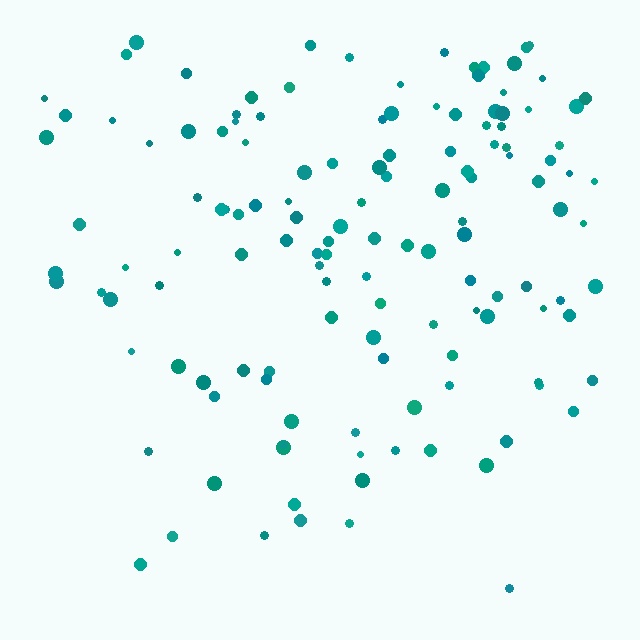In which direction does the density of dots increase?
From bottom to top, with the top side densest.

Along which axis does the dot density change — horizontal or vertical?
Vertical.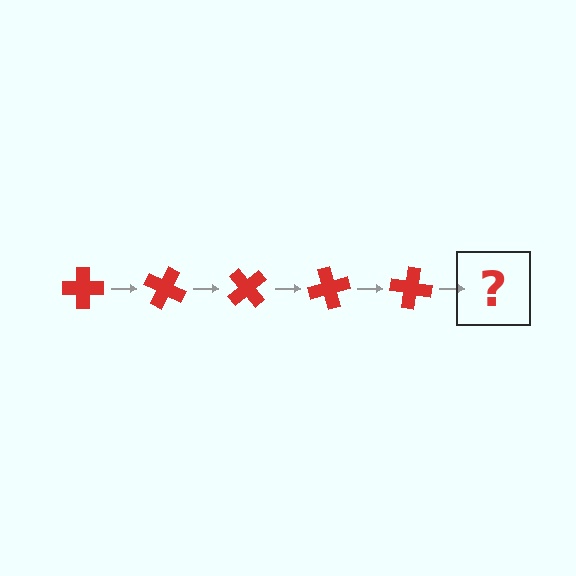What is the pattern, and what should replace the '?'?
The pattern is that the cross rotates 25 degrees each step. The '?' should be a red cross rotated 125 degrees.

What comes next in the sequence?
The next element should be a red cross rotated 125 degrees.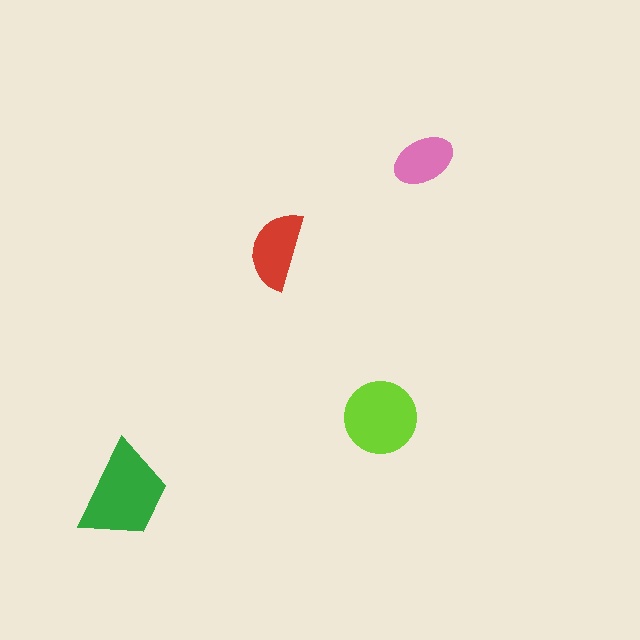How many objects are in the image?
There are 4 objects in the image.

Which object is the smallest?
The pink ellipse.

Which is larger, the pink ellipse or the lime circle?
The lime circle.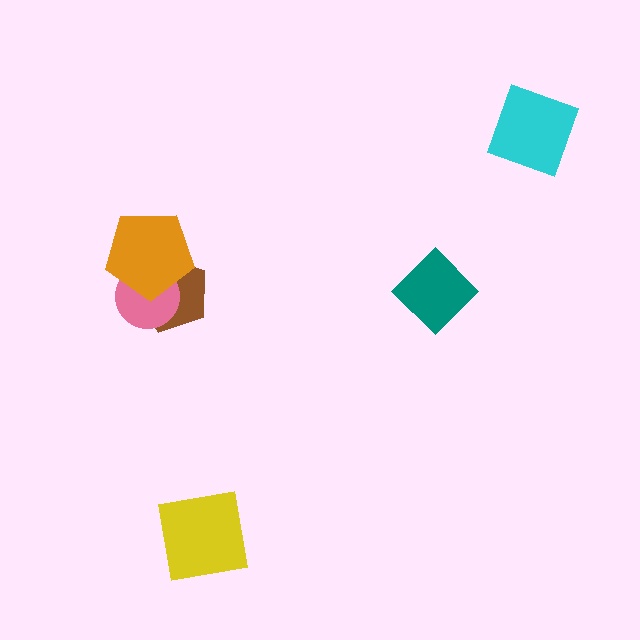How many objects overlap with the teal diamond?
0 objects overlap with the teal diamond.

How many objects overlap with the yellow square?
0 objects overlap with the yellow square.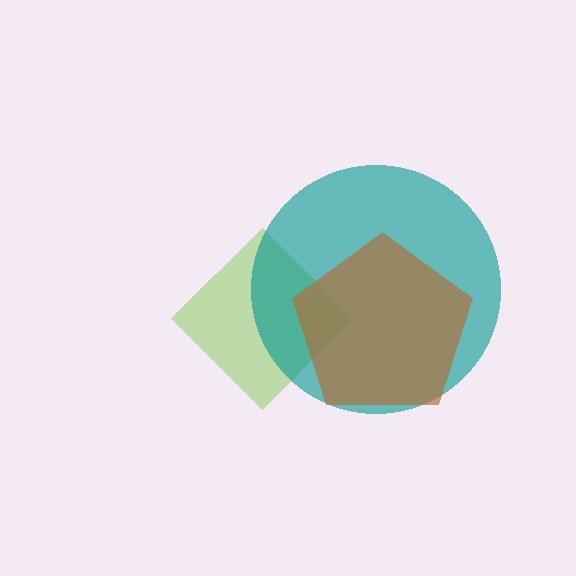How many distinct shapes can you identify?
There are 3 distinct shapes: a lime diamond, a teal circle, a brown pentagon.